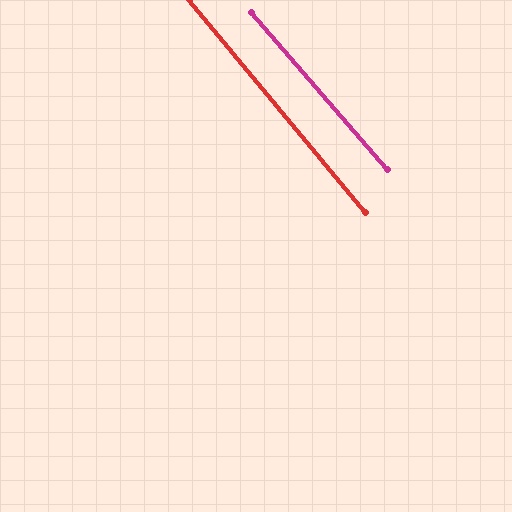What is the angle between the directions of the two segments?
Approximately 1 degree.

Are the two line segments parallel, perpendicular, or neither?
Parallel — their directions differ by only 1.3°.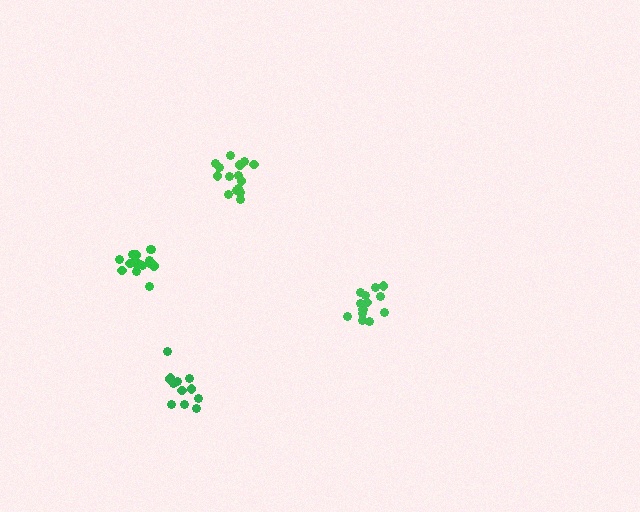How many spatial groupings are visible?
There are 4 spatial groupings.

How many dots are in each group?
Group 1: 13 dots, Group 2: 15 dots, Group 3: 12 dots, Group 4: 17 dots (57 total).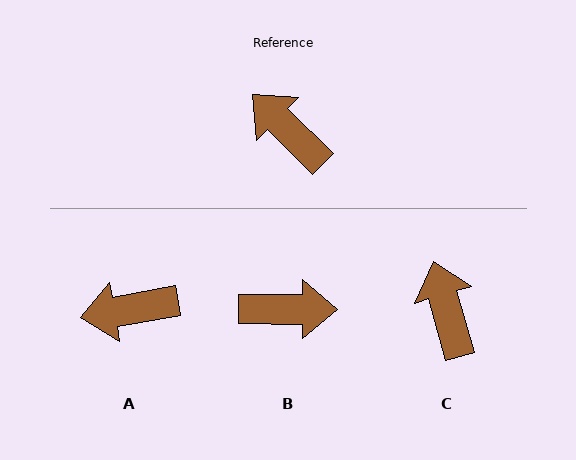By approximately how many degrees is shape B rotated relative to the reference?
Approximately 136 degrees clockwise.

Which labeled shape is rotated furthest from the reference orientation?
B, about 136 degrees away.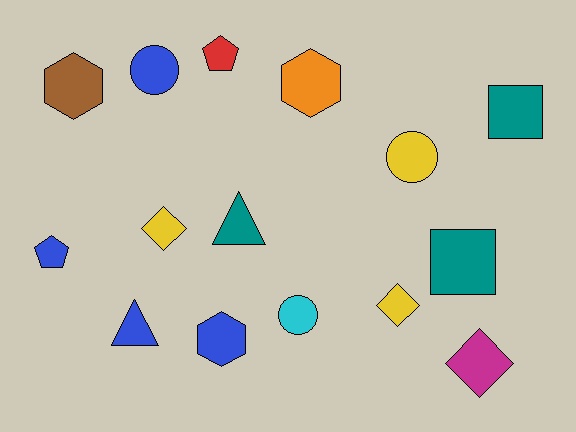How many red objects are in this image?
There is 1 red object.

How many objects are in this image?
There are 15 objects.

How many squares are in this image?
There are 2 squares.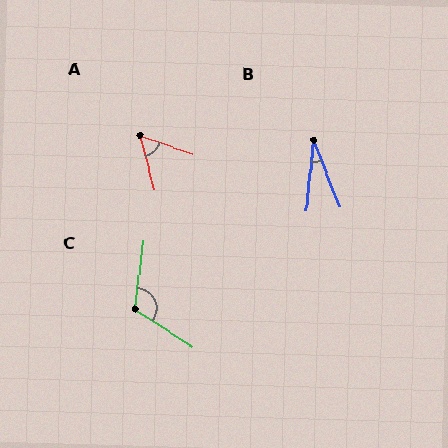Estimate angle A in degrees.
Approximately 56 degrees.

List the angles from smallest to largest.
B (26°), A (56°), C (116°).